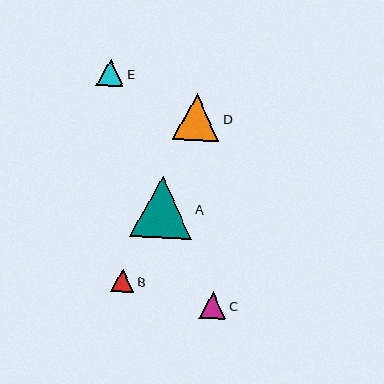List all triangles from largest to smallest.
From largest to smallest: A, D, E, C, B.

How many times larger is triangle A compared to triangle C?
Triangle A is approximately 2.3 times the size of triangle C.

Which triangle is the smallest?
Triangle B is the smallest with a size of approximately 23 pixels.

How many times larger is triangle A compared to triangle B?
Triangle A is approximately 2.7 times the size of triangle B.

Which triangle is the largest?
Triangle A is the largest with a size of approximately 61 pixels.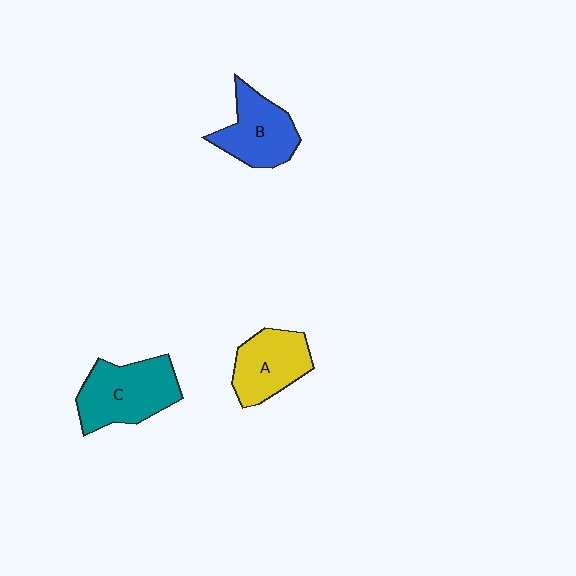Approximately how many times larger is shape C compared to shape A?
Approximately 1.3 times.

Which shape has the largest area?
Shape C (teal).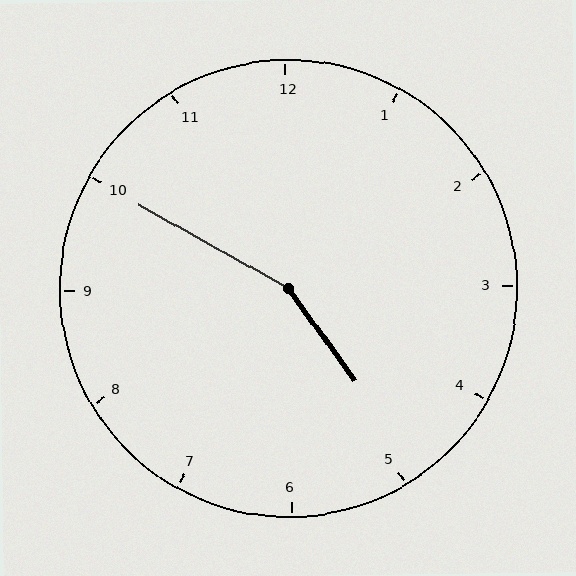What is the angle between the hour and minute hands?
Approximately 155 degrees.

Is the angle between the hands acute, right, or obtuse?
It is obtuse.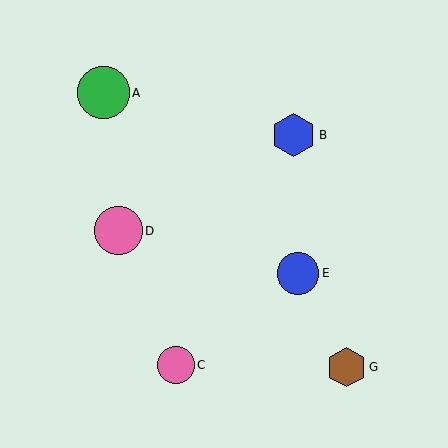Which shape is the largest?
The green circle (labeled A) is the largest.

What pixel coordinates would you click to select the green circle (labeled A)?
Click at (104, 93) to select the green circle A.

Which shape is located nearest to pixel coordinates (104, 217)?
The pink circle (labeled D) at (118, 231) is nearest to that location.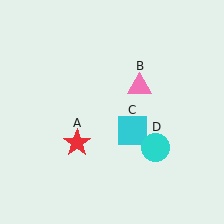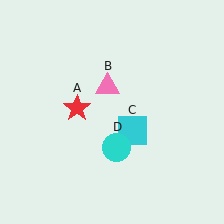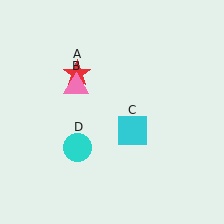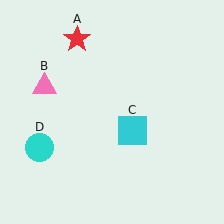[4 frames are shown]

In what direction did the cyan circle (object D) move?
The cyan circle (object D) moved left.